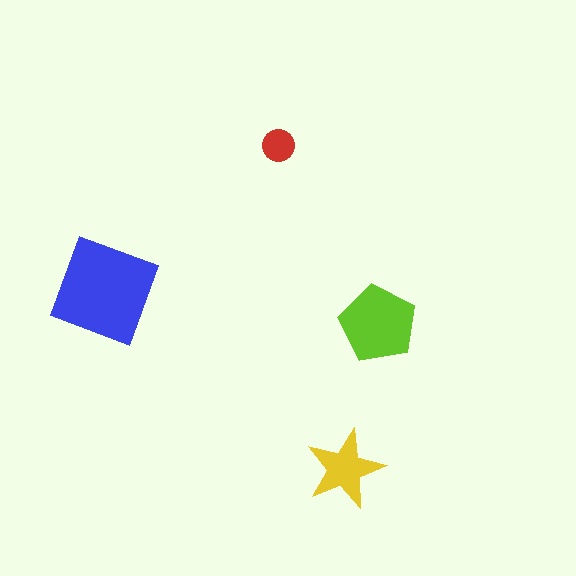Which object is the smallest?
The red circle.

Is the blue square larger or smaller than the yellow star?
Larger.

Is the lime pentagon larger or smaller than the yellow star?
Larger.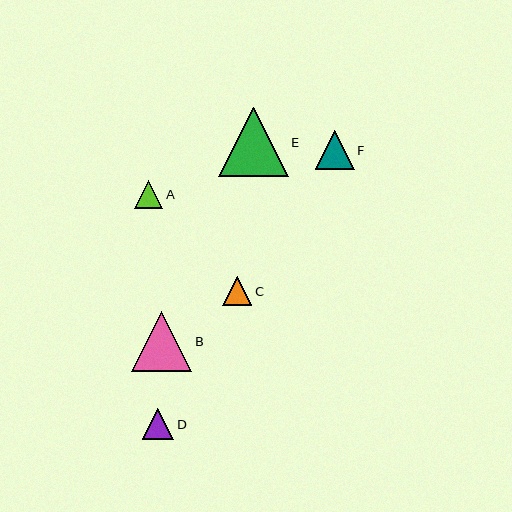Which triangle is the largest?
Triangle E is the largest with a size of approximately 69 pixels.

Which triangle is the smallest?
Triangle A is the smallest with a size of approximately 28 pixels.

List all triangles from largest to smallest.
From largest to smallest: E, B, F, D, C, A.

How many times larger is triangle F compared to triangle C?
Triangle F is approximately 1.3 times the size of triangle C.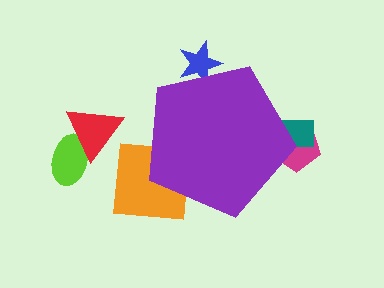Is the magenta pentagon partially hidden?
Yes, the magenta pentagon is partially hidden behind the purple pentagon.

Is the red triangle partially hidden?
No, the red triangle is fully visible.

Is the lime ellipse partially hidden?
No, the lime ellipse is fully visible.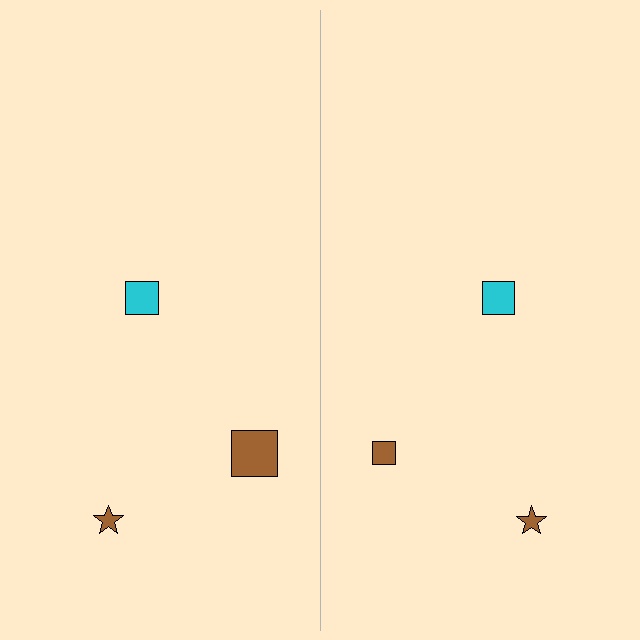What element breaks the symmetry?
The brown square on the right side has a different size than its mirror counterpart.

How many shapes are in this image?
There are 6 shapes in this image.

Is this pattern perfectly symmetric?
No, the pattern is not perfectly symmetric. The brown square on the right side has a different size than its mirror counterpart.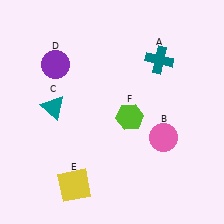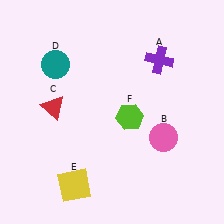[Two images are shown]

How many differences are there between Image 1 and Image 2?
There are 3 differences between the two images.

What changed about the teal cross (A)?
In Image 1, A is teal. In Image 2, it changed to purple.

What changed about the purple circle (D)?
In Image 1, D is purple. In Image 2, it changed to teal.